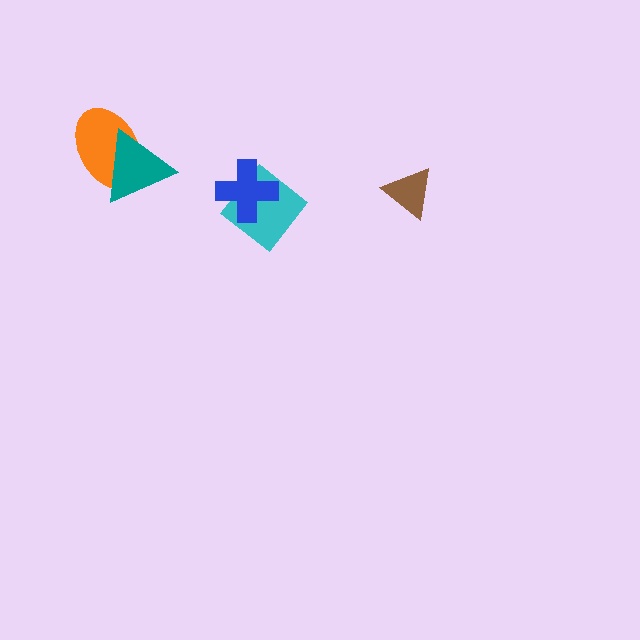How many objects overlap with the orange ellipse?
1 object overlaps with the orange ellipse.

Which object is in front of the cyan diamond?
The blue cross is in front of the cyan diamond.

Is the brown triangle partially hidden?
No, no other shape covers it.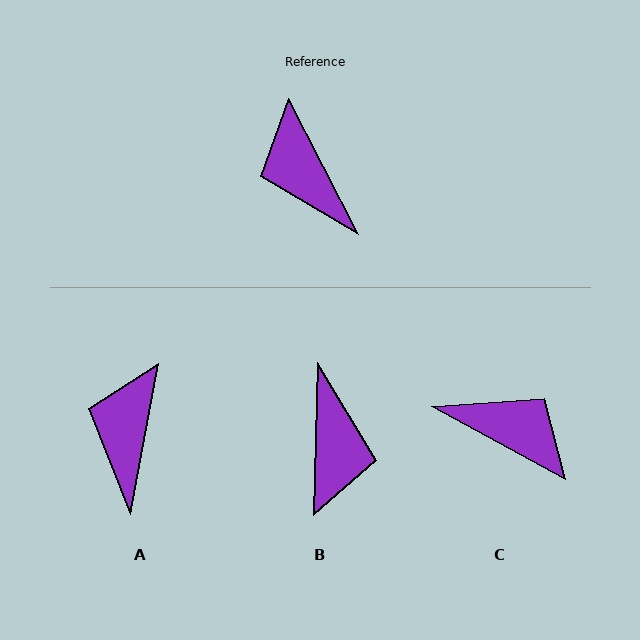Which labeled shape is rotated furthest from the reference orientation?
B, about 152 degrees away.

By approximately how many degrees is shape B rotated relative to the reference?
Approximately 152 degrees counter-clockwise.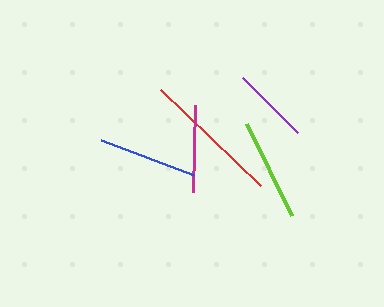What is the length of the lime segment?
The lime segment is approximately 102 pixels long.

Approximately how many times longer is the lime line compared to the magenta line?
The lime line is approximately 1.2 times the length of the magenta line.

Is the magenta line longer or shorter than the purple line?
The magenta line is longer than the purple line.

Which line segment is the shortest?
The purple line is the shortest at approximately 78 pixels.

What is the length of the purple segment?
The purple segment is approximately 78 pixels long.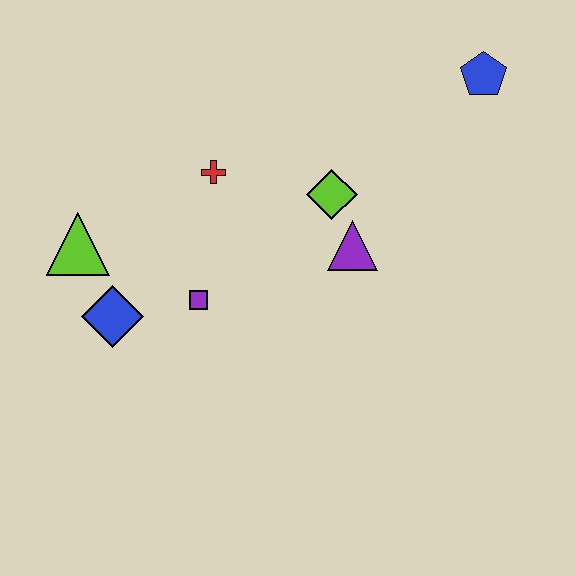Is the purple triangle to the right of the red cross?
Yes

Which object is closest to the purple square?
The blue diamond is closest to the purple square.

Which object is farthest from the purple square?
The blue pentagon is farthest from the purple square.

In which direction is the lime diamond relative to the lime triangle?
The lime diamond is to the right of the lime triangle.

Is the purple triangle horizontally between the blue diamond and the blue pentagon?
Yes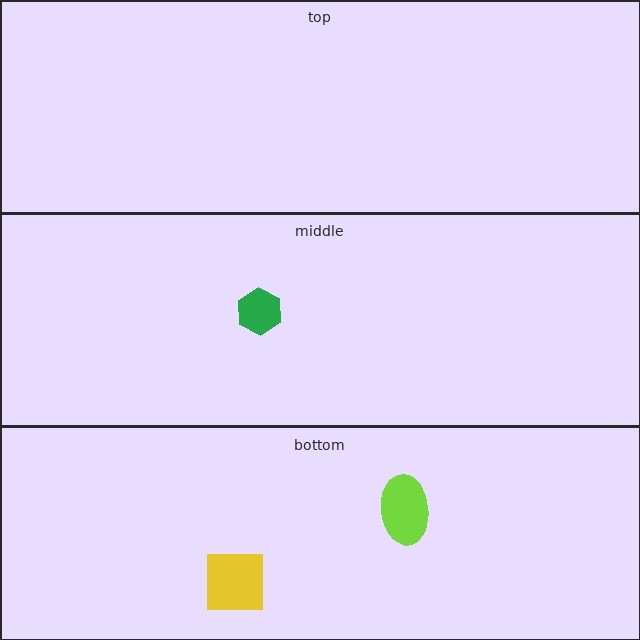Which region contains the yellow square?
The bottom region.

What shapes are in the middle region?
The green hexagon.